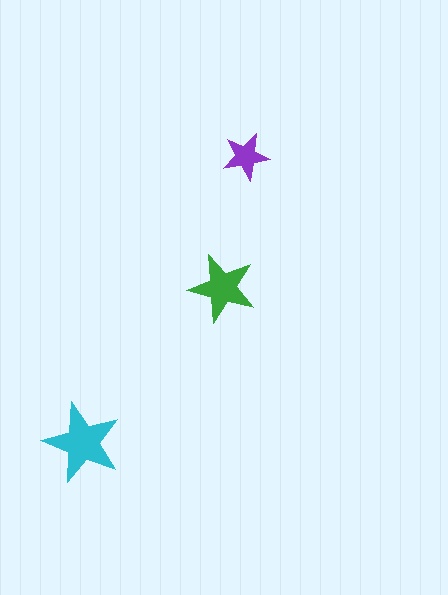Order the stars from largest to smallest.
the cyan one, the green one, the purple one.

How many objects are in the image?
There are 3 objects in the image.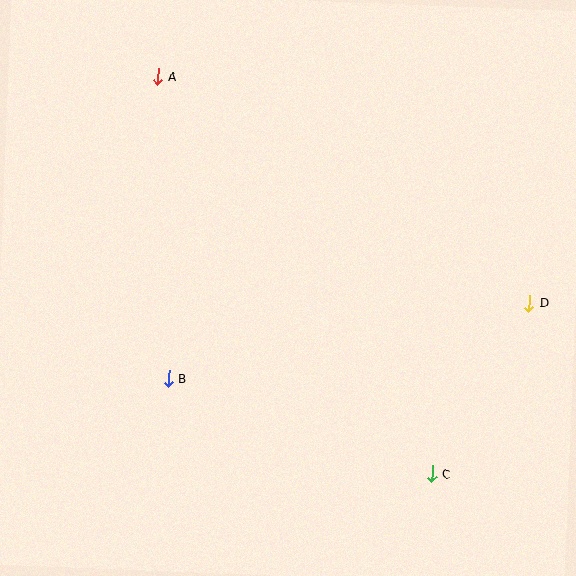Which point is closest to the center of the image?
Point B at (169, 379) is closest to the center.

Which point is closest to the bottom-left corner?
Point B is closest to the bottom-left corner.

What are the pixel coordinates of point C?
Point C is at (432, 473).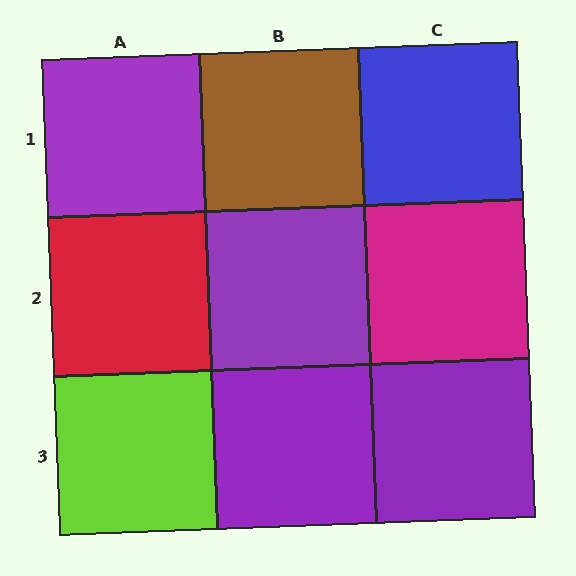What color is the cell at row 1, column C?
Blue.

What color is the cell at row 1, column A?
Purple.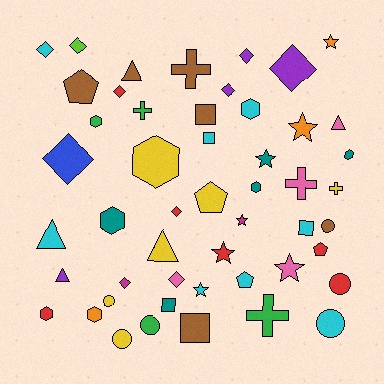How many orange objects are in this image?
There are 3 orange objects.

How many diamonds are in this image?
There are 10 diamonds.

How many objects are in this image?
There are 50 objects.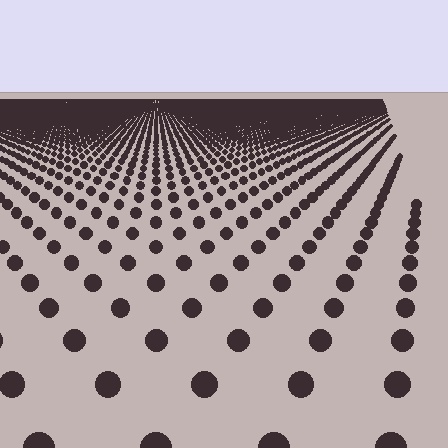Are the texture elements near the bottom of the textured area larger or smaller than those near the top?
Larger. Near the bottom, elements are closer to the viewer and appear at a bigger on-screen size.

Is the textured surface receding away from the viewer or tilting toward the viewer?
The surface is receding away from the viewer. Texture elements get smaller and denser toward the top.